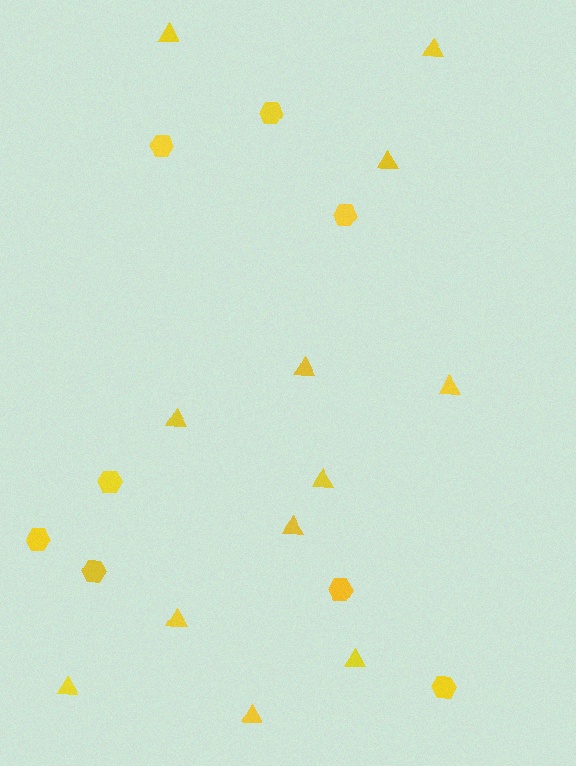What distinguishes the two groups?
There are 2 groups: one group of triangles (12) and one group of hexagons (8).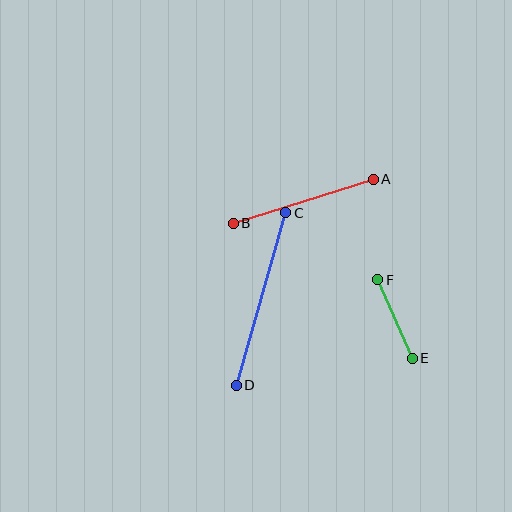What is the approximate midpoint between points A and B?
The midpoint is at approximately (303, 201) pixels.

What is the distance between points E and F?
The distance is approximately 86 pixels.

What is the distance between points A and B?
The distance is approximately 147 pixels.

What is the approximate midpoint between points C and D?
The midpoint is at approximately (261, 299) pixels.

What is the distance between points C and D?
The distance is approximately 179 pixels.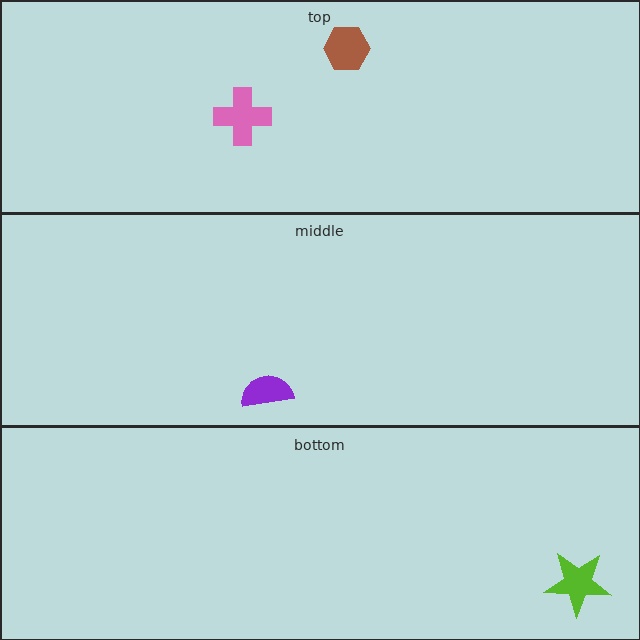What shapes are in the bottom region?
The lime star.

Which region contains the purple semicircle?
The middle region.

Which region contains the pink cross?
The top region.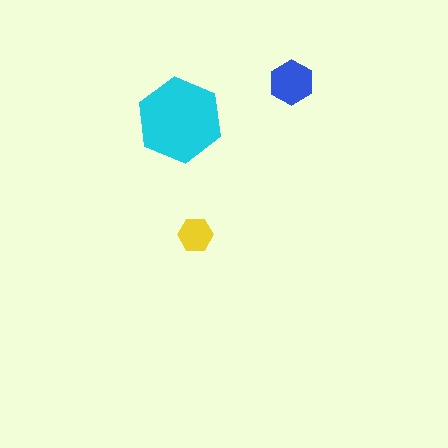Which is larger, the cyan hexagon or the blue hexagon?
The cyan one.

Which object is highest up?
The blue hexagon is topmost.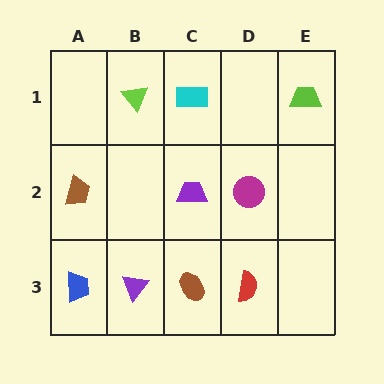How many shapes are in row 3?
4 shapes.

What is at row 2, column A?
A brown trapezoid.